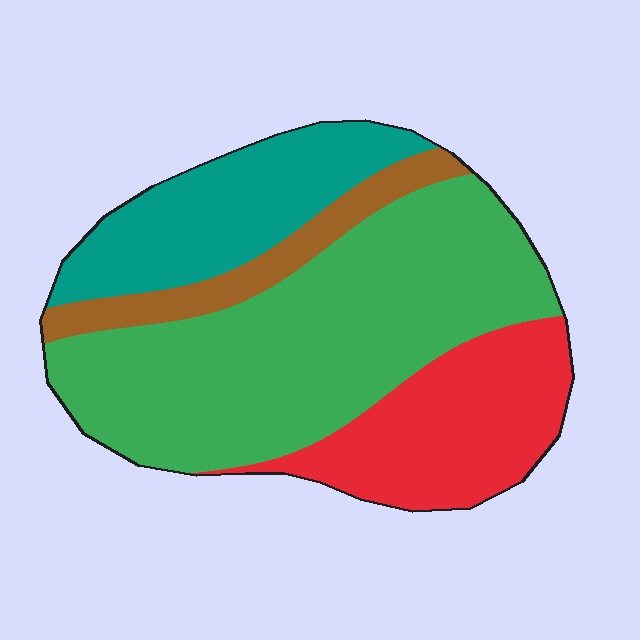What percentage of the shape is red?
Red covers around 20% of the shape.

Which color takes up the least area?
Brown, at roughly 10%.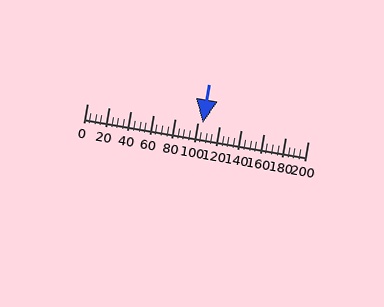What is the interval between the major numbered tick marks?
The major tick marks are spaced 20 units apart.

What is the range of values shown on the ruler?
The ruler shows values from 0 to 200.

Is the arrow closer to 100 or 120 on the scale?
The arrow is closer to 100.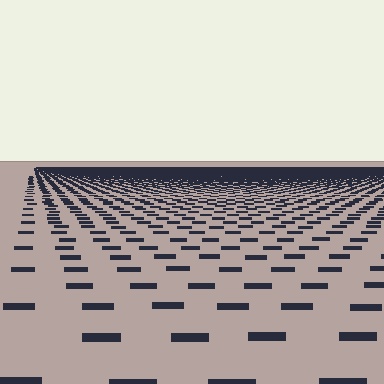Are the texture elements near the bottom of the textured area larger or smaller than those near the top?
Larger. Near the bottom, elements are closer to the viewer and appear at a bigger on-screen size.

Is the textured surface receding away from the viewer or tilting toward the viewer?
The surface is receding away from the viewer. Texture elements get smaller and denser toward the top.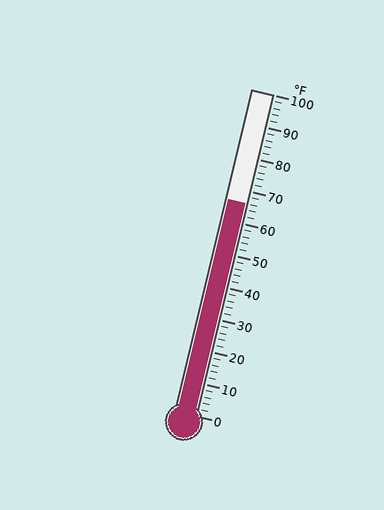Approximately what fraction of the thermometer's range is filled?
The thermometer is filled to approximately 65% of its range.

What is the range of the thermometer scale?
The thermometer scale ranges from 0°F to 100°F.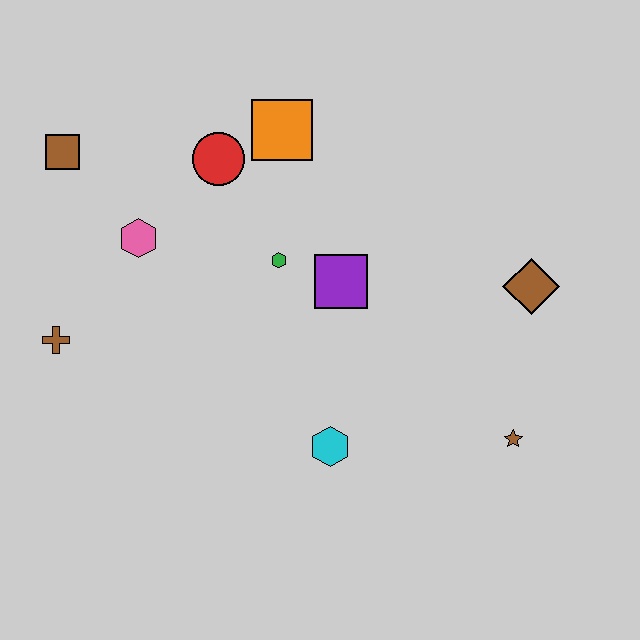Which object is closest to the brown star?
The brown diamond is closest to the brown star.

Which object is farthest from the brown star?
The brown square is farthest from the brown star.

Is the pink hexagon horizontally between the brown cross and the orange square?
Yes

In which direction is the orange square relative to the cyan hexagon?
The orange square is above the cyan hexagon.